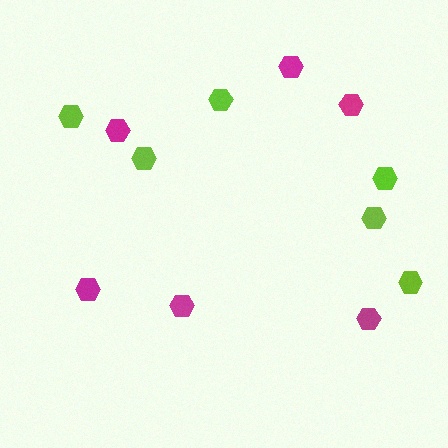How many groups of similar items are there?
There are 2 groups: one group of magenta hexagons (6) and one group of lime hexagons (6).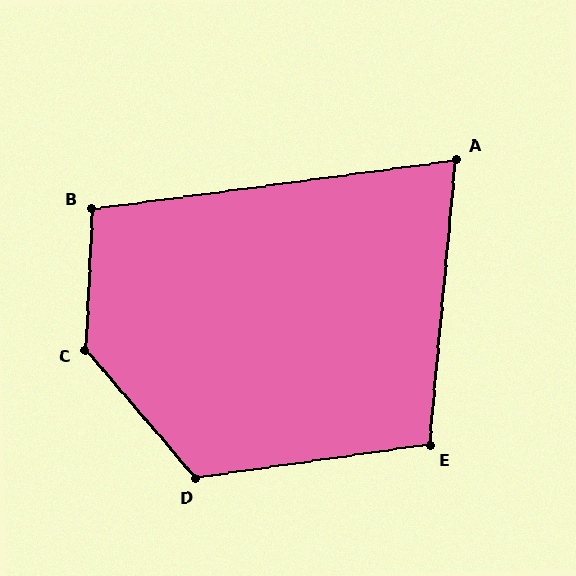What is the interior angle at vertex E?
Approximately 103 degrees (obtuse).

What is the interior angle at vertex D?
Approximately 123 degrees (obtuse).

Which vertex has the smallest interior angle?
A, at approximately 77 degrees.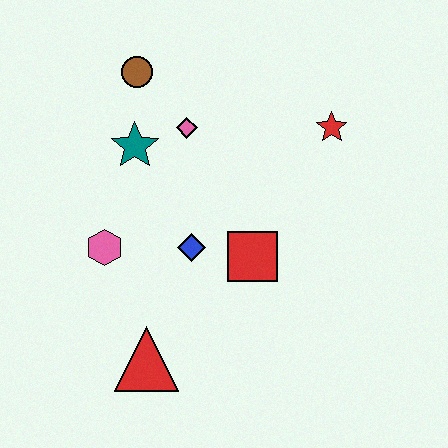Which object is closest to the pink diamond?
The teal star is closest to the pink diamond.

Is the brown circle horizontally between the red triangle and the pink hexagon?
Yes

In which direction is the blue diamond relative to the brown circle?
The blue diamond is below the brown circle.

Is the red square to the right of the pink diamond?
Yes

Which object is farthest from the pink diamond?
The red triangle is farthest from the pink diamond.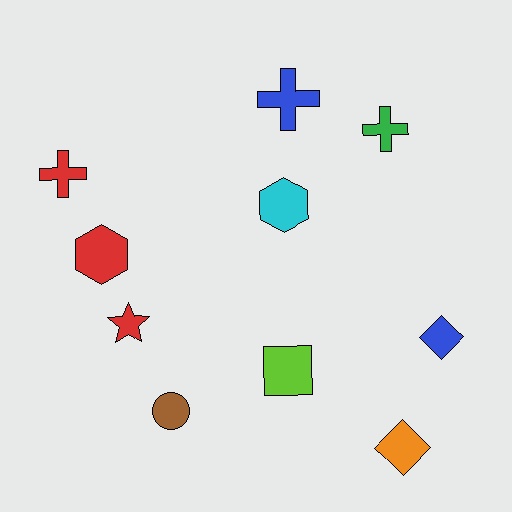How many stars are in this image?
There is 1 star.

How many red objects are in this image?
There are 3 red objects.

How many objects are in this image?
There are 10 objects.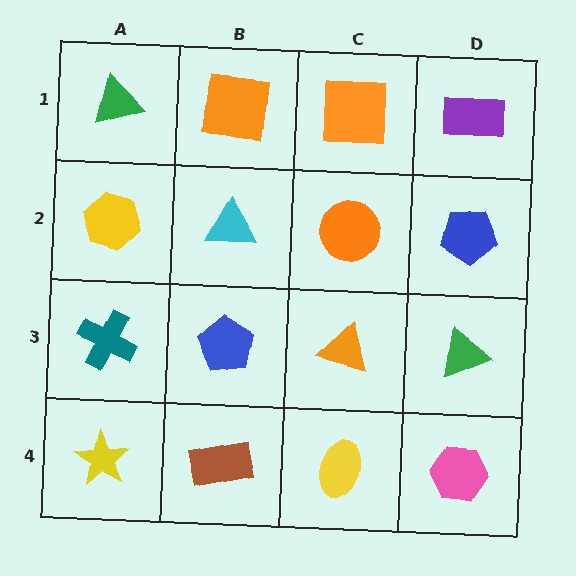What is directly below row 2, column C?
An orange triangle.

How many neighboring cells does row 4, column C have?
3.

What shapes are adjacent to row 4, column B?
A blue pentagon (row 3, column B), a yellow star (row 4, column A), a yellow ellipse (row 4, column C).